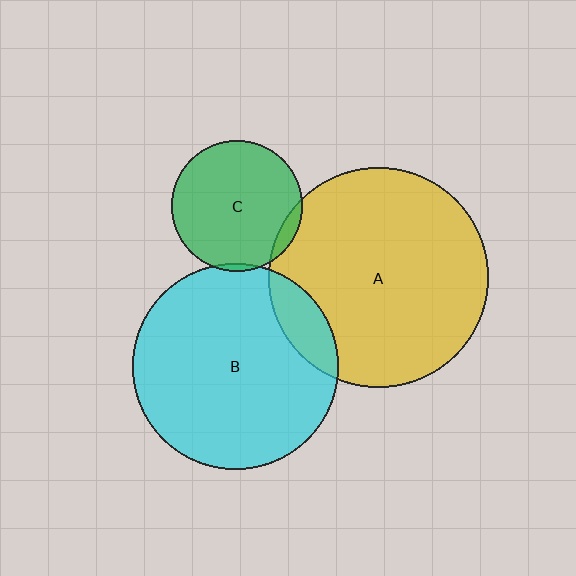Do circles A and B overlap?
Yes.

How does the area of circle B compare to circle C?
Approximately 2.5 times.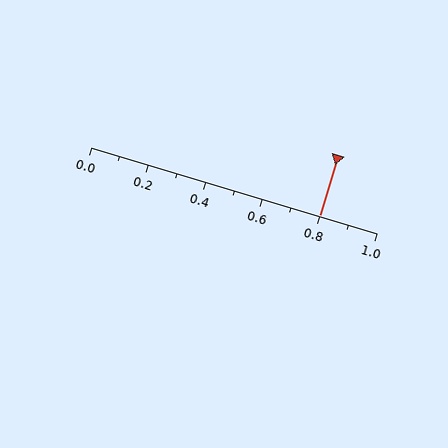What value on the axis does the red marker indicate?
The marker indicates approximately 0.8.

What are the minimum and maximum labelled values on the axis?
The axis runs from 0.0 to 1.0.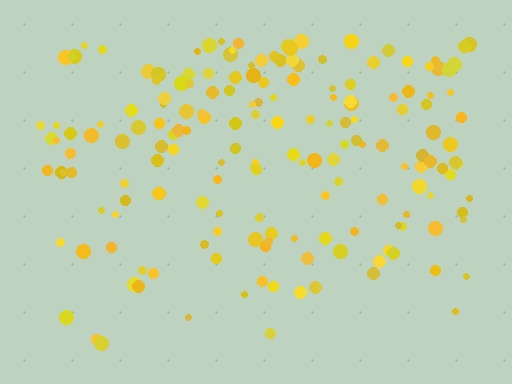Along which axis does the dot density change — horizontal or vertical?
Vertical.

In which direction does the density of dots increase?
From bottom to top, with the top side densest.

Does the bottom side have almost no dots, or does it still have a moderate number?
Still a moderate number, just noticeably fewer than the top.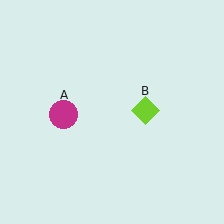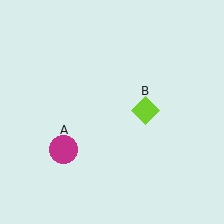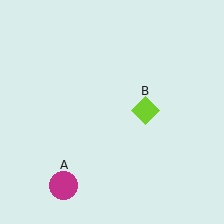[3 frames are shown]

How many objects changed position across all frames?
1 object changed position: magenta circle (object A).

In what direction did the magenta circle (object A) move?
The magenta circle (object A) moved down.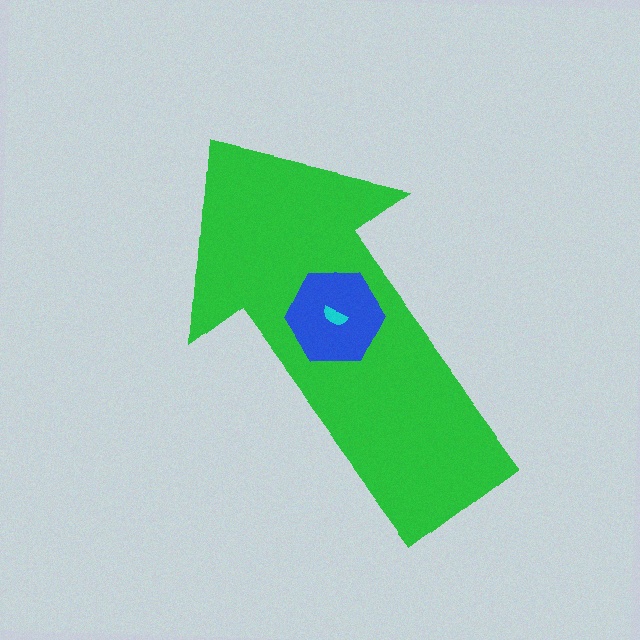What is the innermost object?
The cyan semicircle.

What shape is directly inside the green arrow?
The blue hexagon.